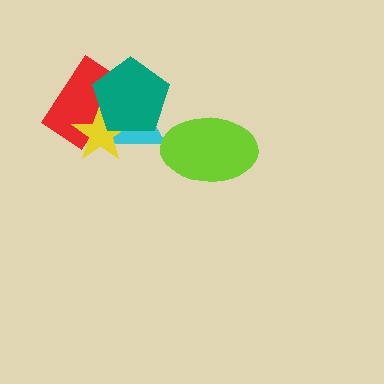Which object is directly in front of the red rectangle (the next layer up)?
The cyan triangle is directly in front of the red rectangle.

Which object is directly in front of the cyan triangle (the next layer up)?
The yellow star is directly in front of the cyan triangle.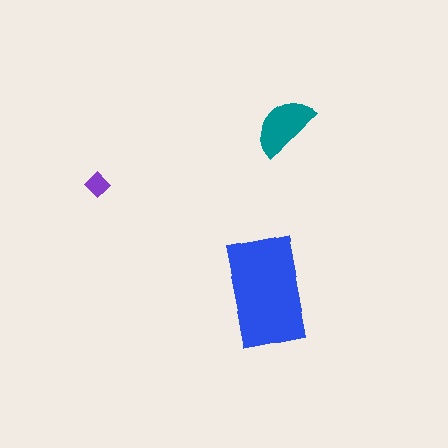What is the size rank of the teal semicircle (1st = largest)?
2nd.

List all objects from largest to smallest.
The blue rectangle, the teal semicircle, the purple diamond.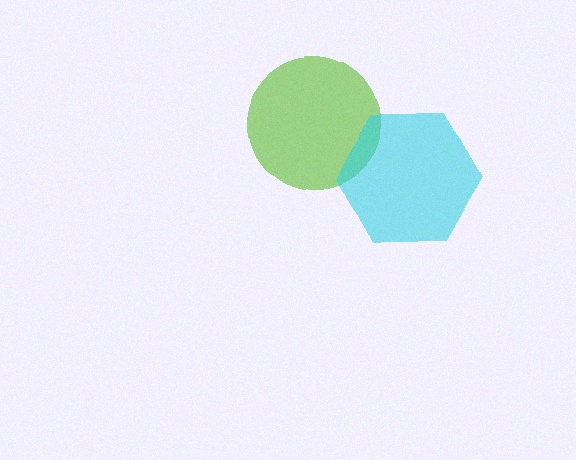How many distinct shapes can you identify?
There are 2 distinct shapes: a lime circle, a cyan hexagon.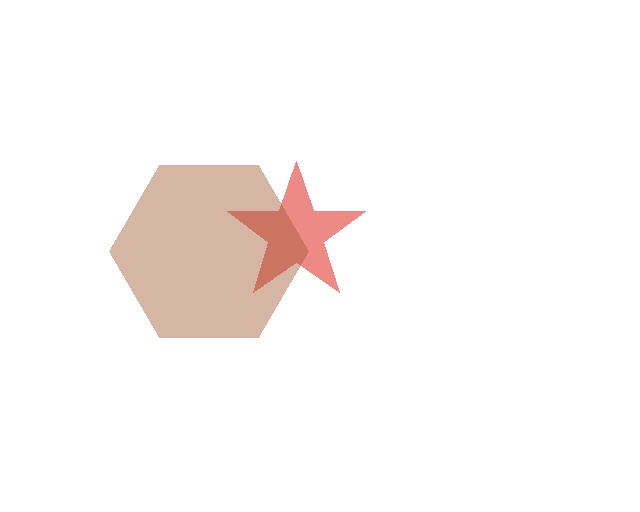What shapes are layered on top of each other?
The layered shapes are: a red star, a brown hexagon.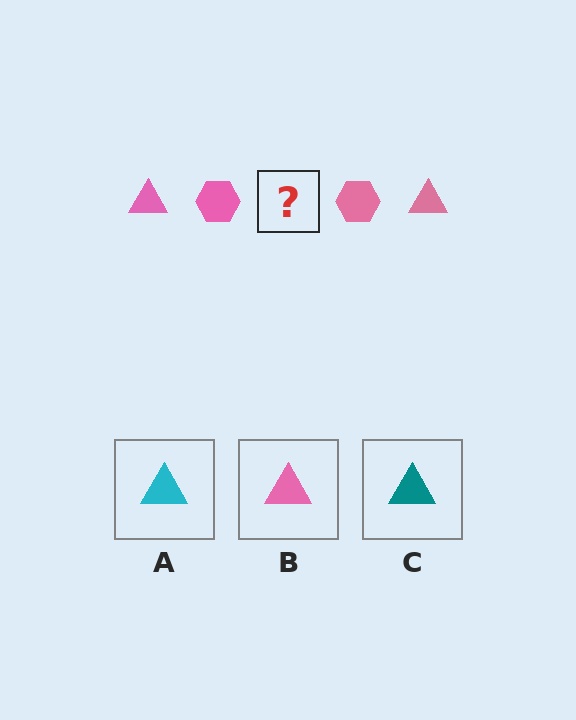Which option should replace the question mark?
Option B.